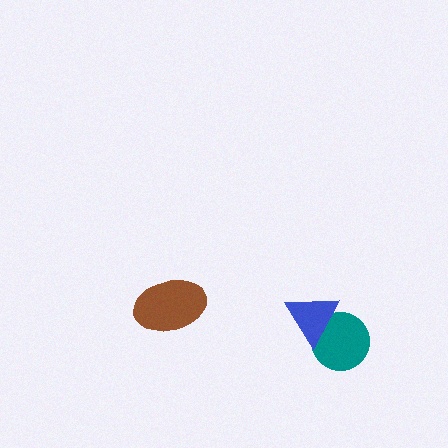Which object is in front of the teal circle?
The blue triangle is in front of the teal circle.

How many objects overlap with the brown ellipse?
0 objects overlap with the brown ellipse.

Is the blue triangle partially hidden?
No, no other shape covers it.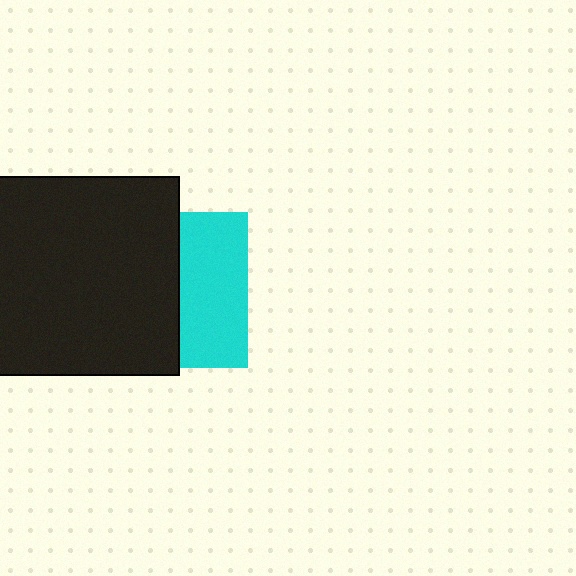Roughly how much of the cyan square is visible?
A small part of it is visible (roughly 44%).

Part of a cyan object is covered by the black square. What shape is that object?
It is a square.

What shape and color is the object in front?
The object in front is a black square.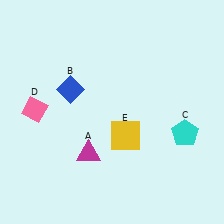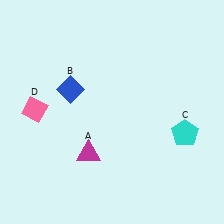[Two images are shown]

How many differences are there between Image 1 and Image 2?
There is 1 difference between the two images.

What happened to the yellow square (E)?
The yellow square (E) was removed in Image 2. It was in the bottom-right area of Image 1.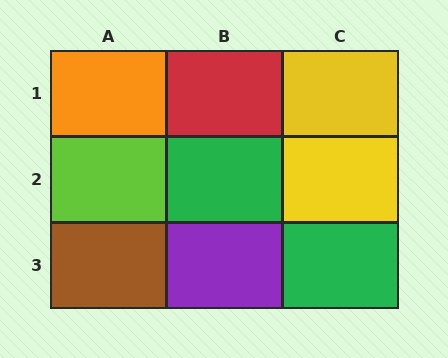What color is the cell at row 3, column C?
Green.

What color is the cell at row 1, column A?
Orange.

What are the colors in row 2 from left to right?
Lime, green, yellow.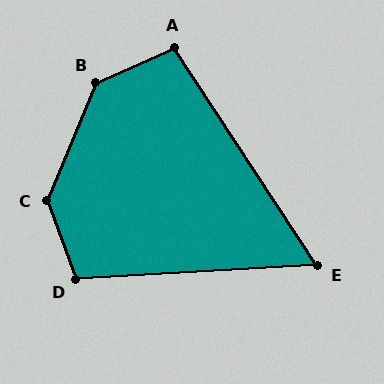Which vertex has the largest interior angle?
C, at approximately 137 degrees.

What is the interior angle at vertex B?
Approximately 137 degrees (obtuse).